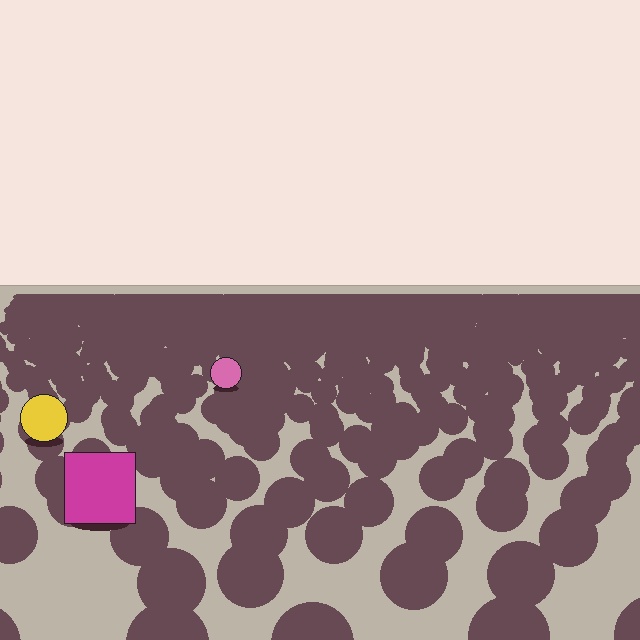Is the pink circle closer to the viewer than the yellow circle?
No. The yellow circle is closer — you can tell from the texture gradient: the ground texture is coarser near it.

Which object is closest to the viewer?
The magenta square is closest. The texture marks near it are larger and more spread out.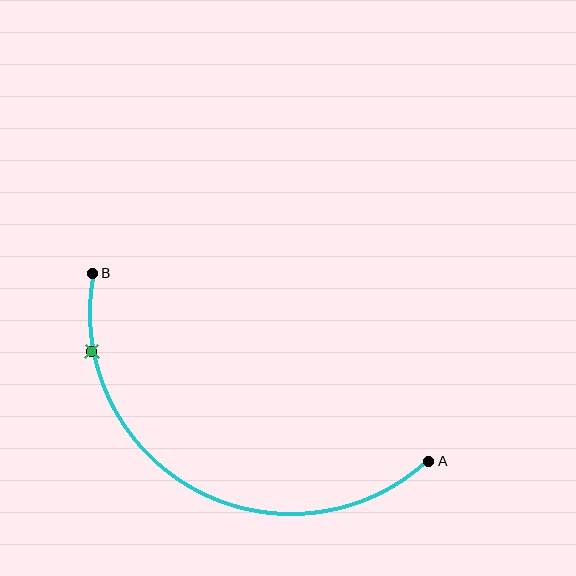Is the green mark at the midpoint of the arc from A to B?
No. The green mark lies on the arc but is closer to endpoint B. The arc midpoint would be at the point on the curve equidistant along the arc from both A and B.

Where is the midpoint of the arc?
The arc midpoint is the point on the curve farthest from the straight line joining A and B. It sits below that line.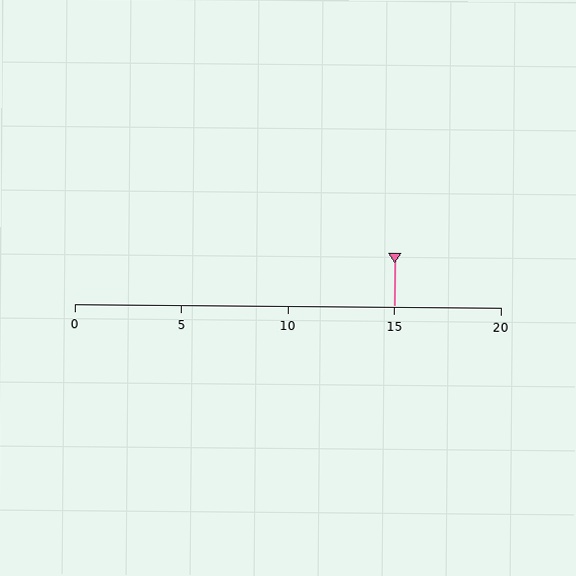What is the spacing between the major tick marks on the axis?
The major ticks are spaced 5 apart.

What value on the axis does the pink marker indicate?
The marker indicates approximately 15.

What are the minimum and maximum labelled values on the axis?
The axis runs from 0 to 20.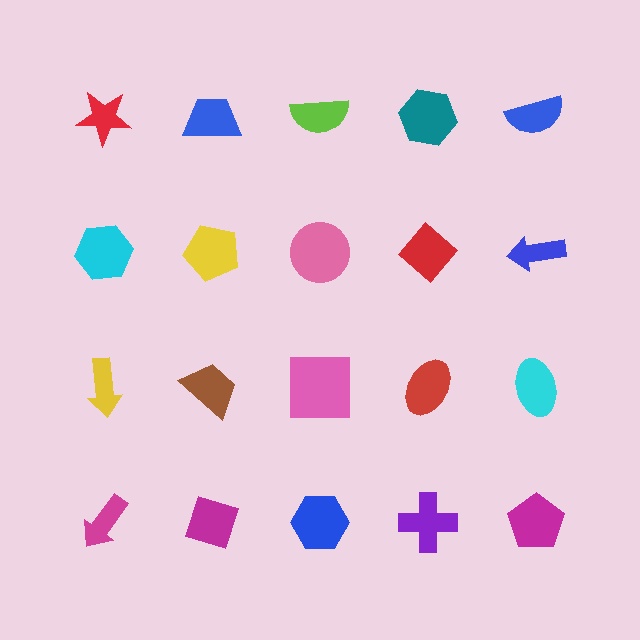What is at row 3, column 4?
A red ellipse.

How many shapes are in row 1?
5 shapes.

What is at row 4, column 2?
A magenta diamond.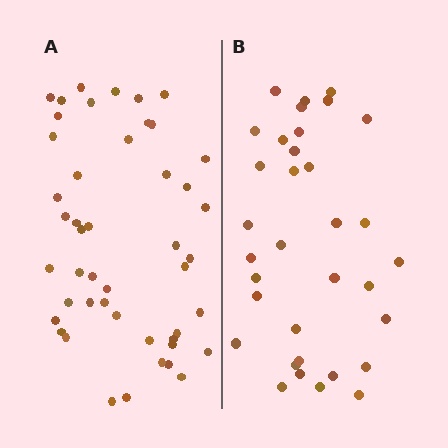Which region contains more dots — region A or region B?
Region A (the left region) has more dots.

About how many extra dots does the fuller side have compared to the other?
Region A has approximately 15 more dots than region B.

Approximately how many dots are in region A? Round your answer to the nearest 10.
About 50 dots. (The exact count is 47, which rounds to 50.)